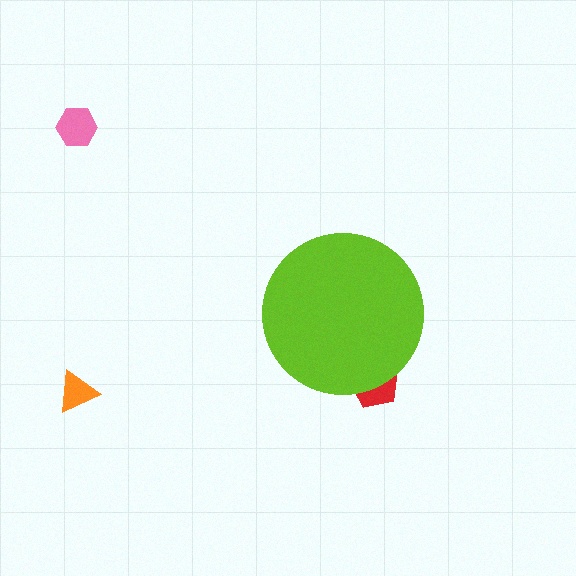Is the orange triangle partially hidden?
No, the orange triangle is fully visible.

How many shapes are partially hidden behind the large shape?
1 shape is partially hidden.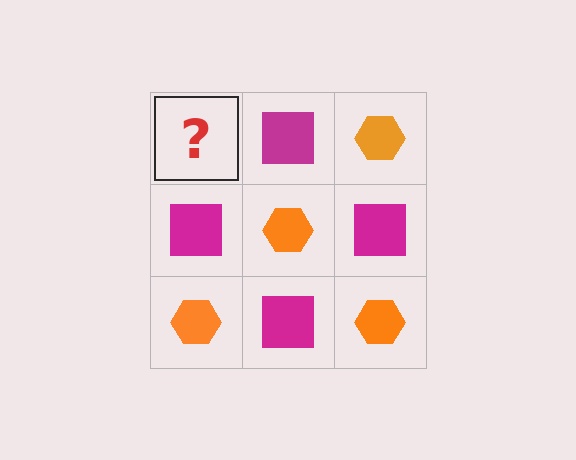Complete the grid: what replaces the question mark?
The question mark should be replaced with an orange hexagon.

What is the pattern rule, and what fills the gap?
The rule is that it alternates orange hexagon and magenta square in a checkerboard pattern. The gap should be filled with an orange hexagon.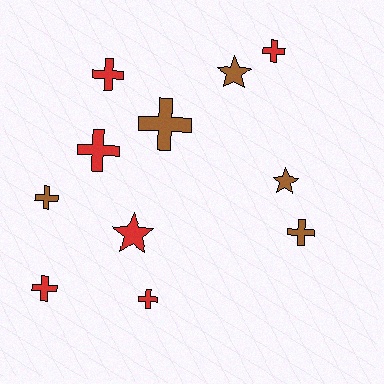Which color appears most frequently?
Red, with 6 objects.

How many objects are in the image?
There are 11 objects.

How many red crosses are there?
There are 5 red crosses.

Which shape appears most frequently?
Cross, with 8 objects.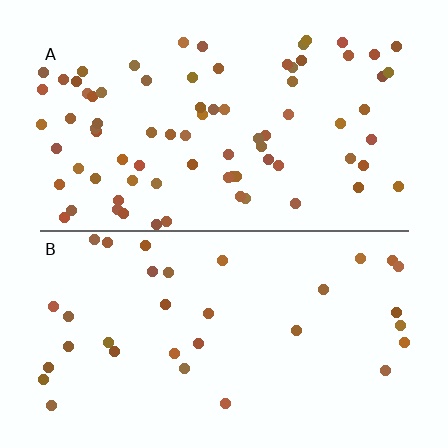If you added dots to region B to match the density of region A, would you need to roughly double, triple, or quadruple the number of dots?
Approximately double.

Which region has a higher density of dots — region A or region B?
A (the top).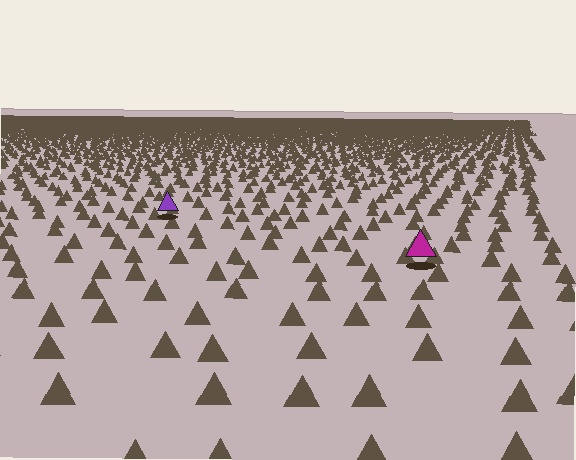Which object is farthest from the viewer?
The purple triangle is farthest from the viewer. It appears smaller and the ground texture around it is denser.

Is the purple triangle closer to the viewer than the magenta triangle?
No. The magenta triangle is closer — you can tell from the texture gradient: the ground texture is coarser near it.